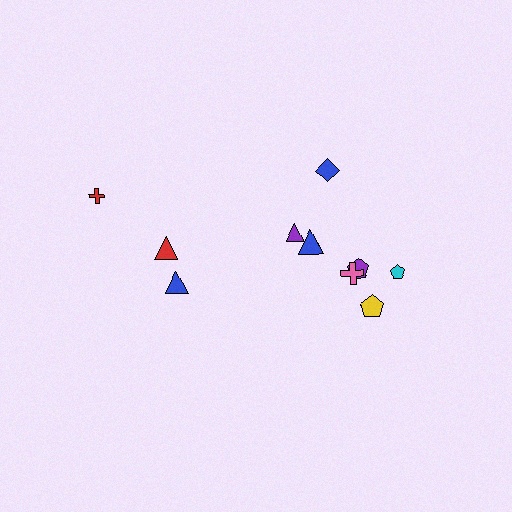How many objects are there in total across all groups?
There are 10 objects.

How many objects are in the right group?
There are 7 objects.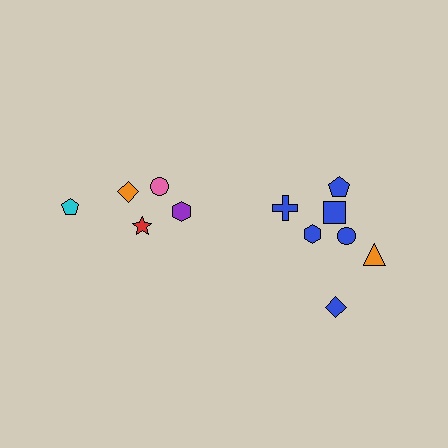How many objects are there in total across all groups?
There are 12 objects.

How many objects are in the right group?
There are 7 objects.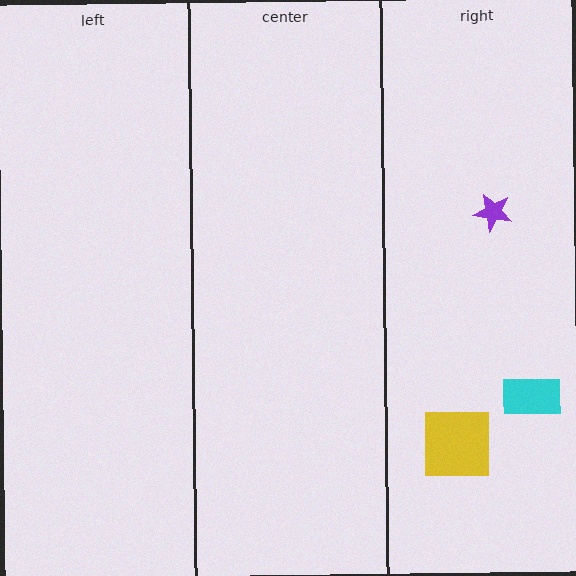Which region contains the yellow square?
The right region.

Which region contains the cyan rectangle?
The right region.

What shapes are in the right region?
The purple star, the yellow square, the cyan rectangle.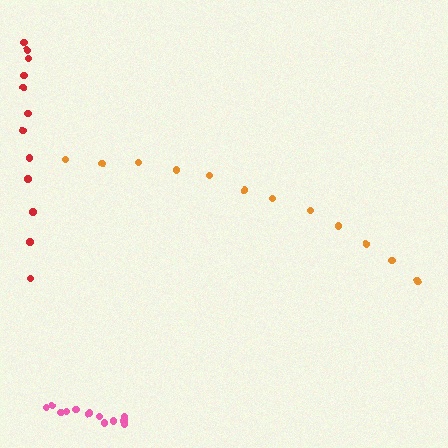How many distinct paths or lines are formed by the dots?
There are 3 distinct paths.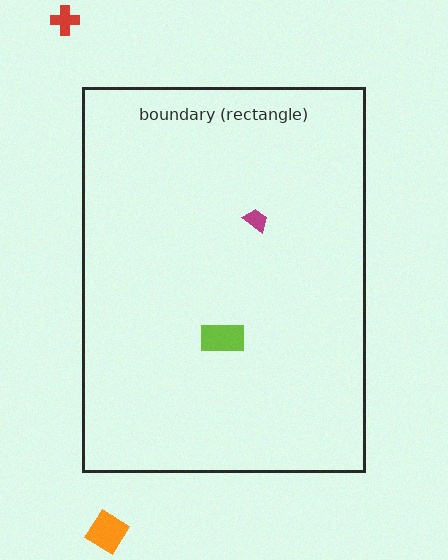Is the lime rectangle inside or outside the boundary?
Inside.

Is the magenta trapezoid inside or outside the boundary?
Inside.